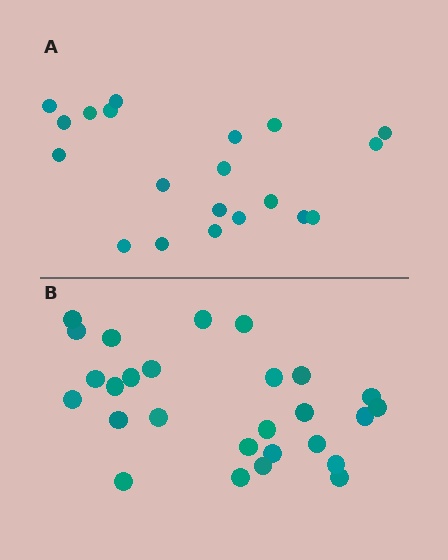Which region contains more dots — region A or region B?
Region B (the bottom region) has more dots.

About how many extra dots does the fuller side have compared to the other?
Region B has roughly 8 or so more dots than region A.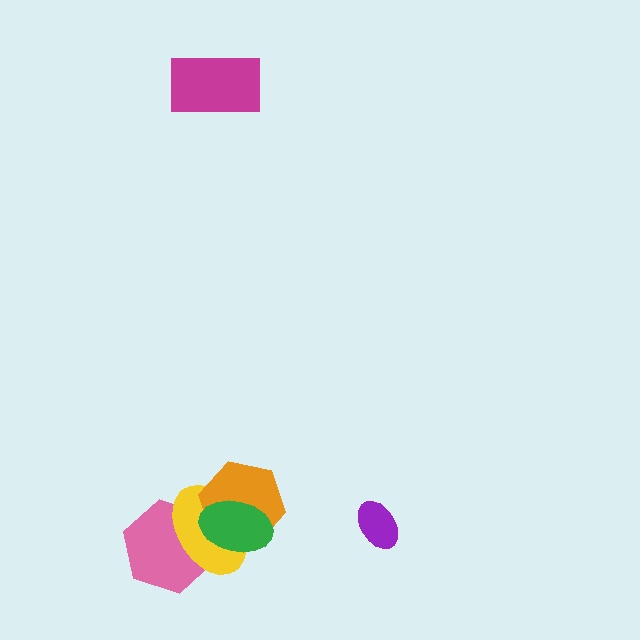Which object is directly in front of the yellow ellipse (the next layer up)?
The orange hexagon is directly in front of the yellow ellipse.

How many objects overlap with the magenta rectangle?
0 objects overlap with the magenta rectangle.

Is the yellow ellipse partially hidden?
Yes, it is partially covered by another shape.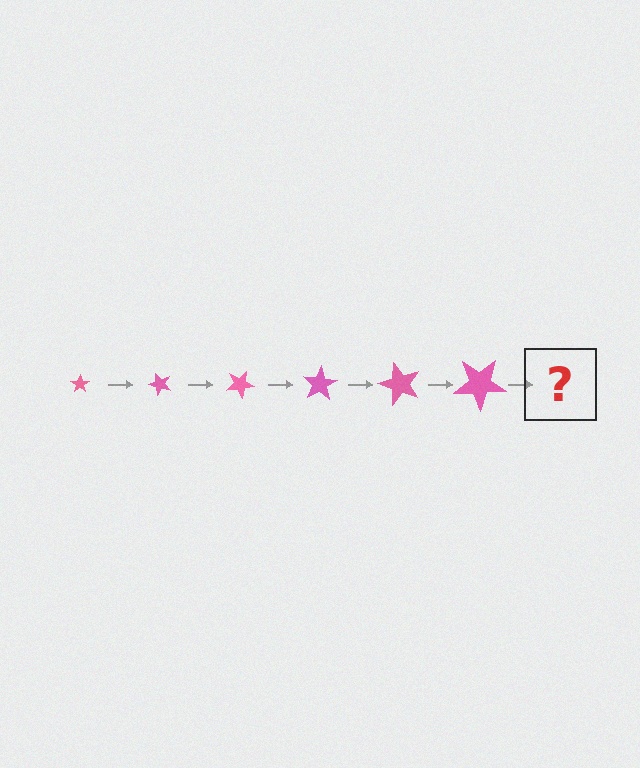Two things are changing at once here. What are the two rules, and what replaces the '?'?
The two rules are that the star grows larger each step and it rotates 50 degrees each step. The '?' should be a star, larger than the previous one and rotated 300 degrees from the start.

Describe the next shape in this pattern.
It should be a star, larger than the previous one and rotated 300 degrees from the start.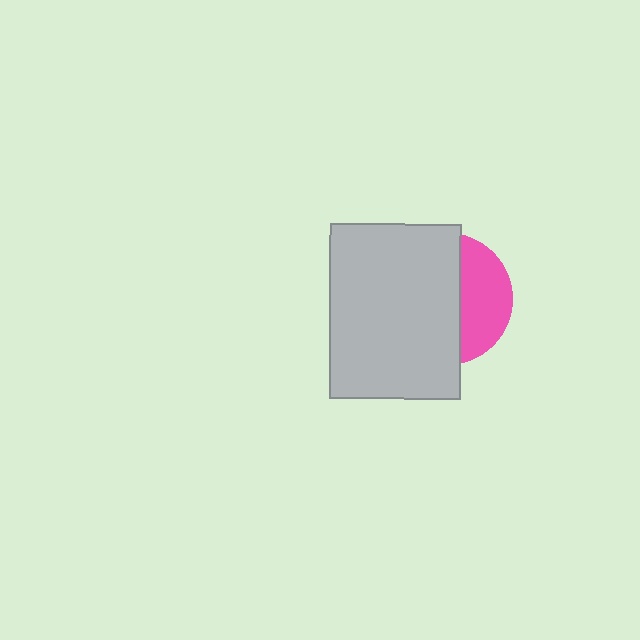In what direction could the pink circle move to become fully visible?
The pink circle could move right. That would shift it out from behind the light gray rectangle entirely.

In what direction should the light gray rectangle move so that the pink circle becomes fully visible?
The light gray rectangle should move left. That is the shortest direction to clear the overlap and leave the pink circle fully visible.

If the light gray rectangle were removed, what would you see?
You would see the complete pink circle.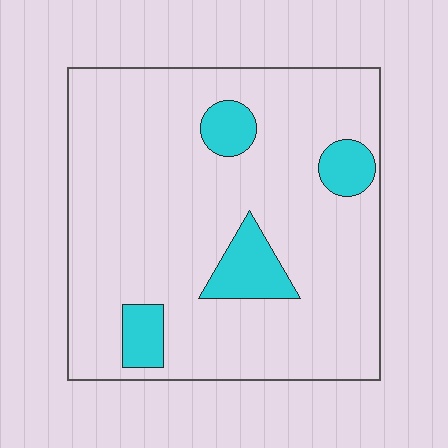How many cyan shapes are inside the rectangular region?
4.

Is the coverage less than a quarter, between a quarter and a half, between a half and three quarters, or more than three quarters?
Less than a quarter.